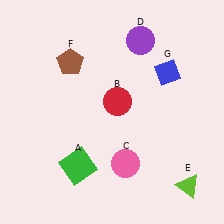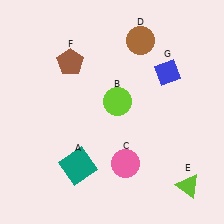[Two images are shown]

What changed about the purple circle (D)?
In Image 1, D is purple. In Image 2, it changed to brown.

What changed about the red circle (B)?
In Image 1, B is red. In Image 2, it changed to lime.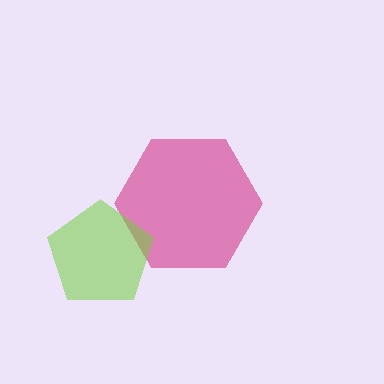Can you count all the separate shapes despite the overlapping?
Yes, there are 2 separate shapes.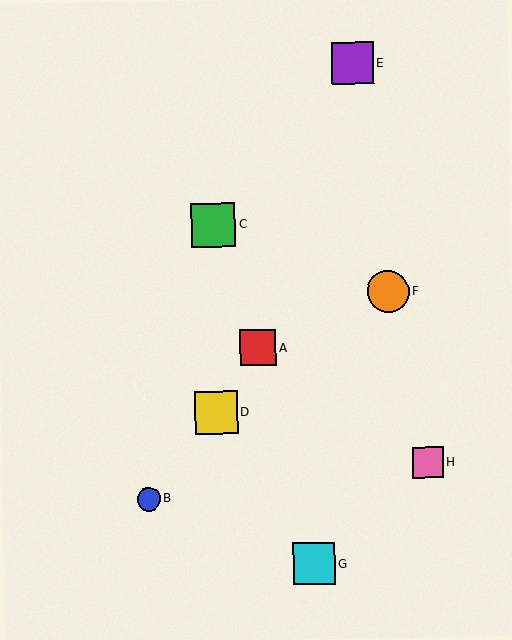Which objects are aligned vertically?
Objects C, D are aligned vertically.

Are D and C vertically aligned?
Yes, both are at x≈216.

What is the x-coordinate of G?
Object G is at x≈314.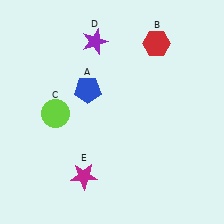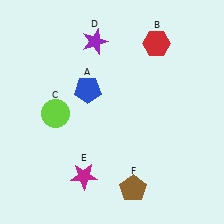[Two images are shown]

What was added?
A brown pentagon (F) was added in Image 2.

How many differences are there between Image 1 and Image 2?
There is 1 difference between the two images.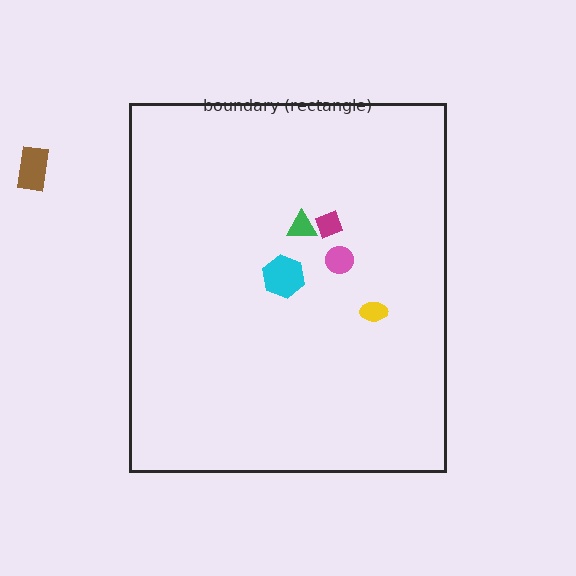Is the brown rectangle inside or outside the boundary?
Outside.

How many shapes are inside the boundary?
5 inside, 1 outside.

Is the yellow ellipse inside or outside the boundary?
Inside.